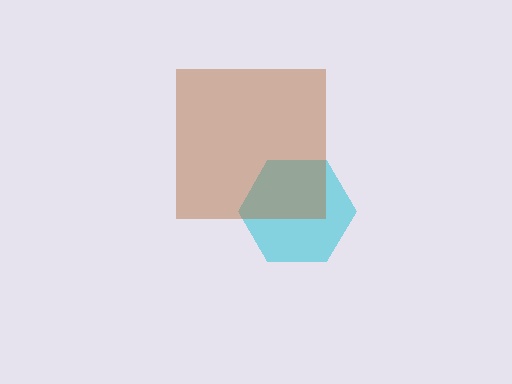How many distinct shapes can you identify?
There are 2 distinct shapes: a cyan hexagon, a brown square.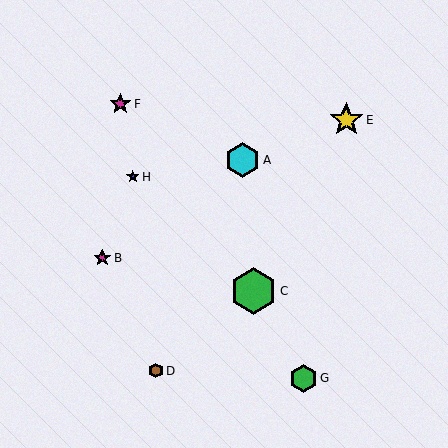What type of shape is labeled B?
Shape B is a magenta star.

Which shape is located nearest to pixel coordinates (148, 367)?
The brown hexagon (labeled D) at (156, 371) is nearest to that location.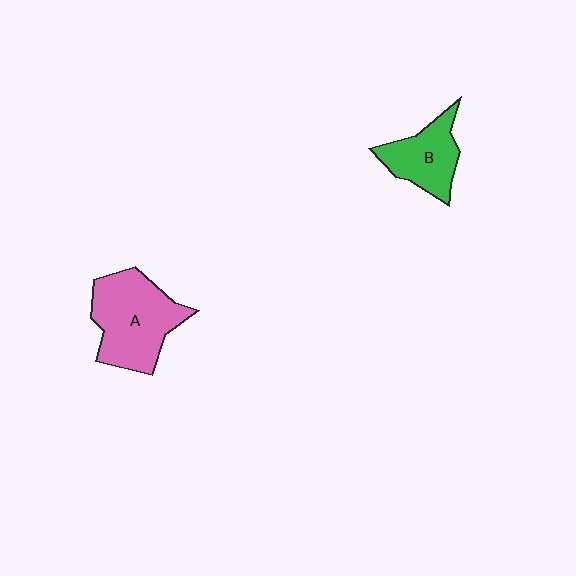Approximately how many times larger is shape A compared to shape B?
Approximately 1.6 times.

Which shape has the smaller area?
Shape B (green).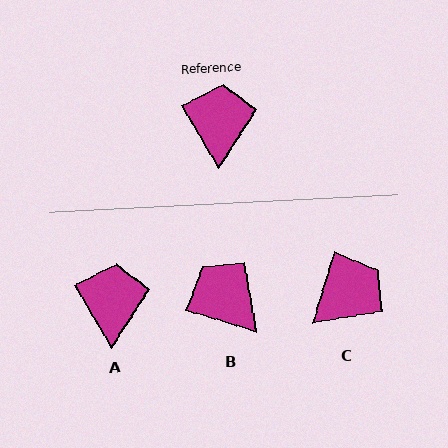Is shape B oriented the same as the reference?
No, it is off by about 43 degrees.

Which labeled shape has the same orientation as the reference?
A.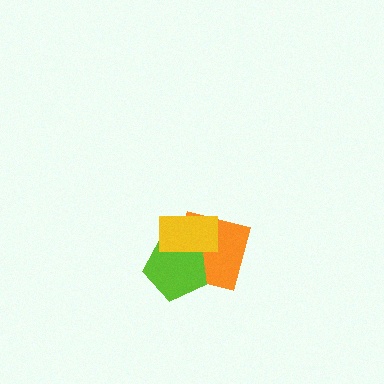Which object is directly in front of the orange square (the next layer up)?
The lime pentagon is directly in front of the orange square.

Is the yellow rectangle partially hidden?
No, no other shape covers it.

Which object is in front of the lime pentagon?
The yellow rectangle is in front of the lime pentagon.